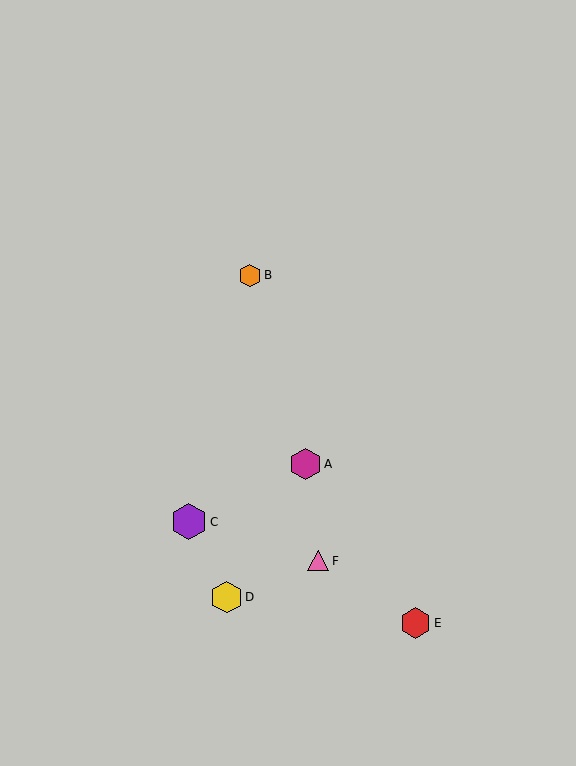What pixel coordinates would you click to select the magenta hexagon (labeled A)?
Click at (306, 464) to select the magenta hexagon A.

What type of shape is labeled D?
Shape D is a yellow hexagon.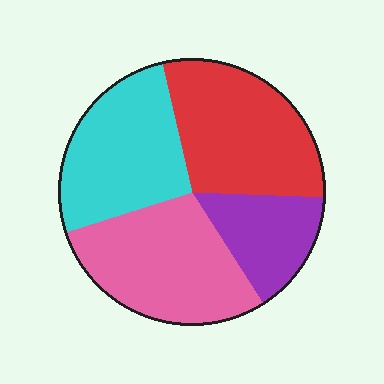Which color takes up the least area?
Purple, at roughly 15%.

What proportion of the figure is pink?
Pink covers roughly 30% of the figure.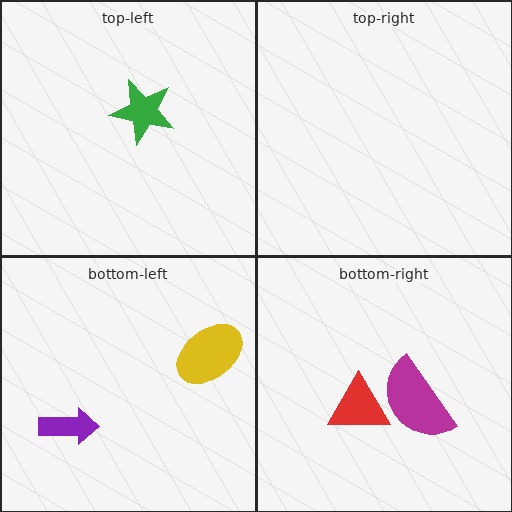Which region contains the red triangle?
The bottom-right region.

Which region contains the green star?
The top-left region.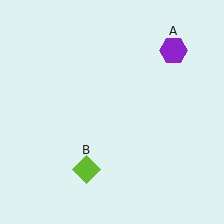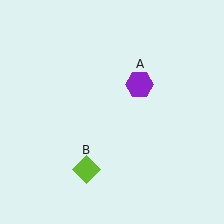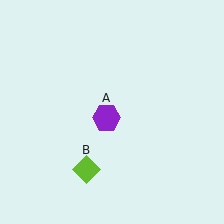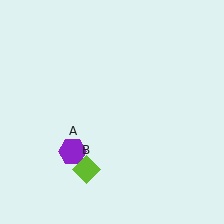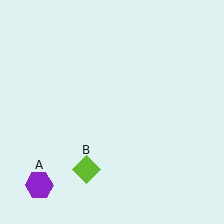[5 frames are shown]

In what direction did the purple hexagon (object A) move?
The purple hexagon (object A) moved down and to the left.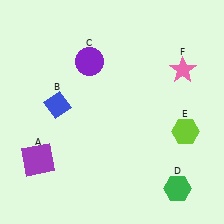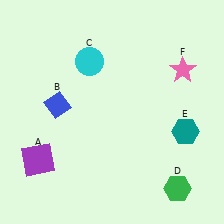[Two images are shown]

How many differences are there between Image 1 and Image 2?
There are 2 differences between the two images.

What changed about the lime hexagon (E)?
In Image 1, E is lime. In Image 2, it changed to teal.